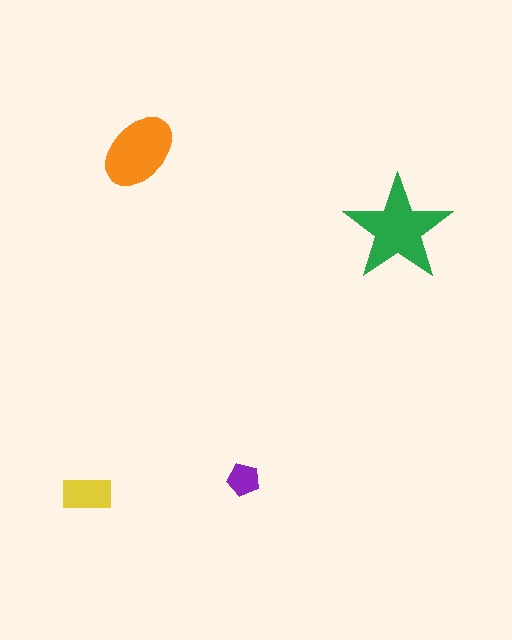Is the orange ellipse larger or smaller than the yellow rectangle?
Larger.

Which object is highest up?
The orange ellipse is topmost.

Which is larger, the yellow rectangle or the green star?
The green star.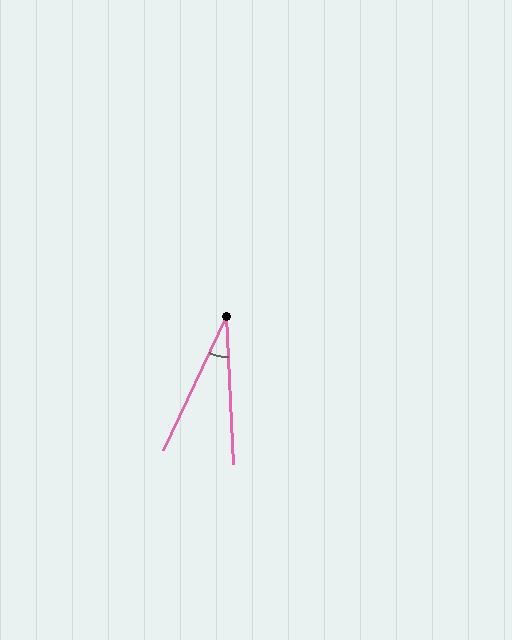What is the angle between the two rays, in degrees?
Approximately 28 degrees.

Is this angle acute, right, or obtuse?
It is acute.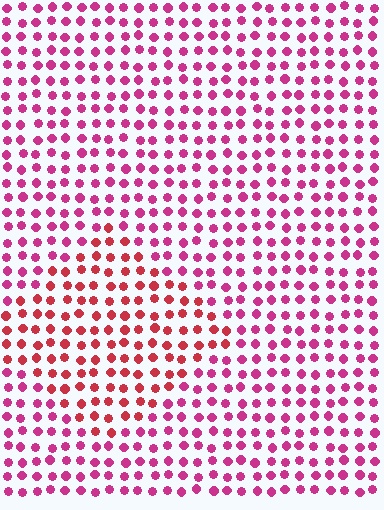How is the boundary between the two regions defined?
The boundary is defined purely by a slight shift in hue (about 29 degrees). Spacing, size, and orientation are identical on both sides.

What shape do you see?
I see a diamond.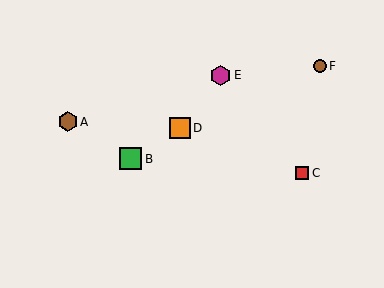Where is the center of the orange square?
The center of the orange square is at (180, 128).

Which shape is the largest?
The green square (labeled B) is the largest.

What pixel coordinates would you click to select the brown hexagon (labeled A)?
Click at (68, 122) to select the brown hexagon A.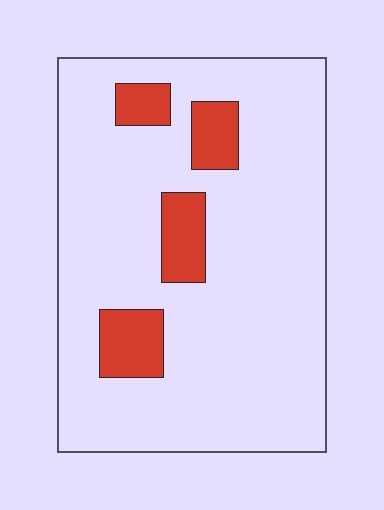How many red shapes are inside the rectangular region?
4.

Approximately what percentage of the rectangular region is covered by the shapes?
Approximately 15%.